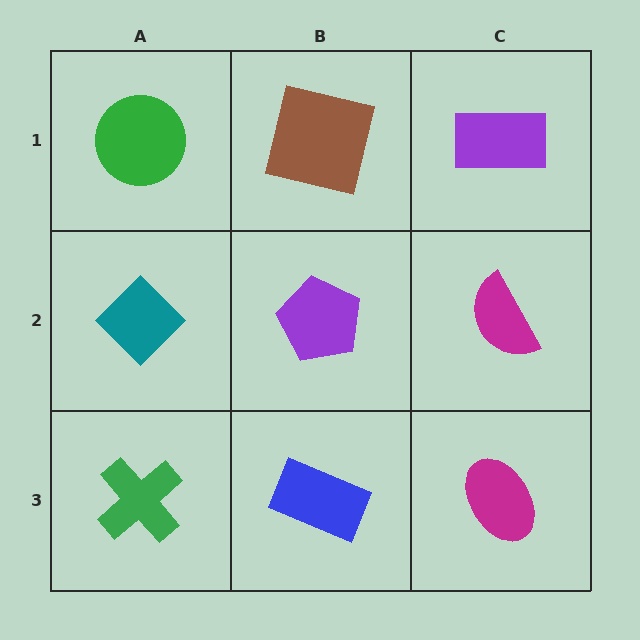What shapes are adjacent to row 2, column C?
A purple rectangle (row 1, column C), a magenta ellipse (row 3, column C), a purple pentagon (row 2, column B).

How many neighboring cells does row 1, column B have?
3.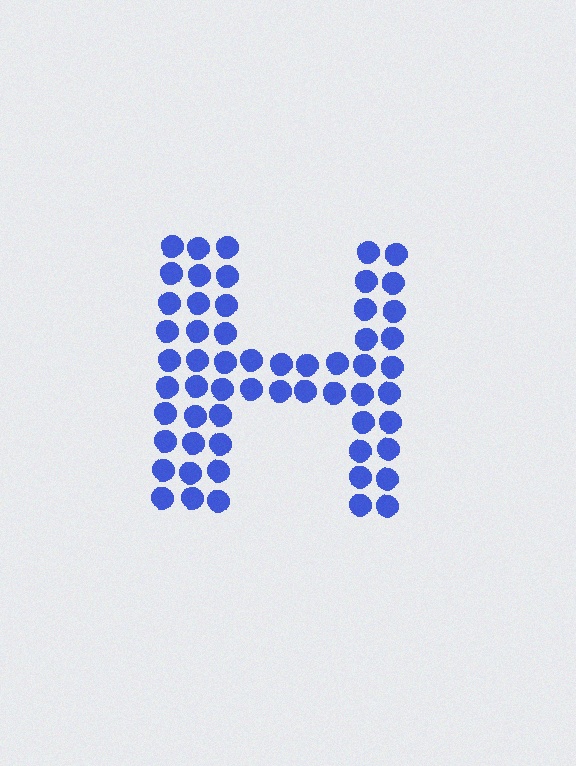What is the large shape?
The large shape is the letter H.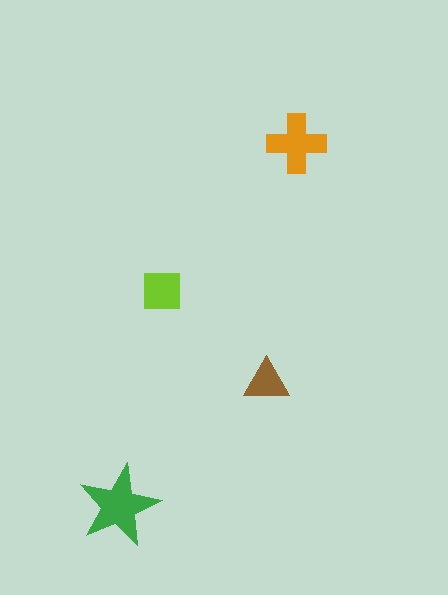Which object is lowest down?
The green star is bottommost.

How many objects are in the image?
There are 4 objects in the image.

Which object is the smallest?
The brown triangle.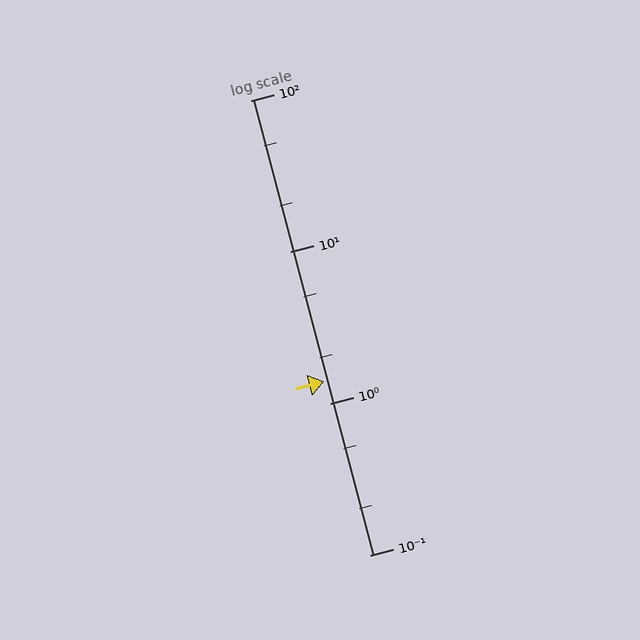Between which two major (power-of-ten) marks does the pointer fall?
The pointer is between 1 and 10.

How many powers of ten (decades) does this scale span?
The scale spans 3 decades, from 0.1 to 100.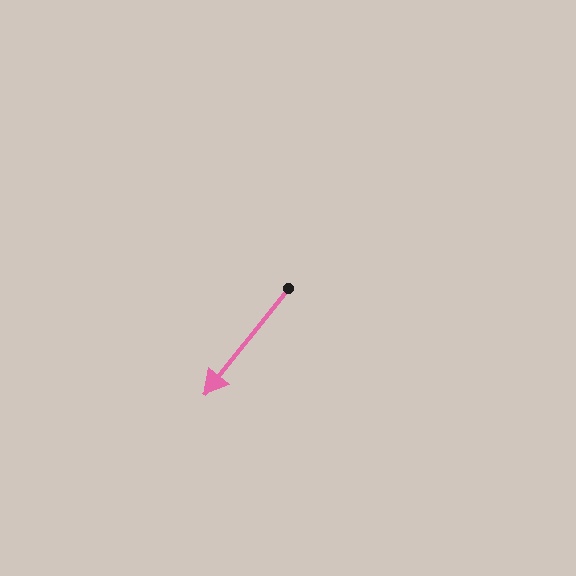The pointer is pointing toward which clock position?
Roughly 7 o'clock.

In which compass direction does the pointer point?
Southwest.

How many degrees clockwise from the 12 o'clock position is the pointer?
Approximately 218 degrees.